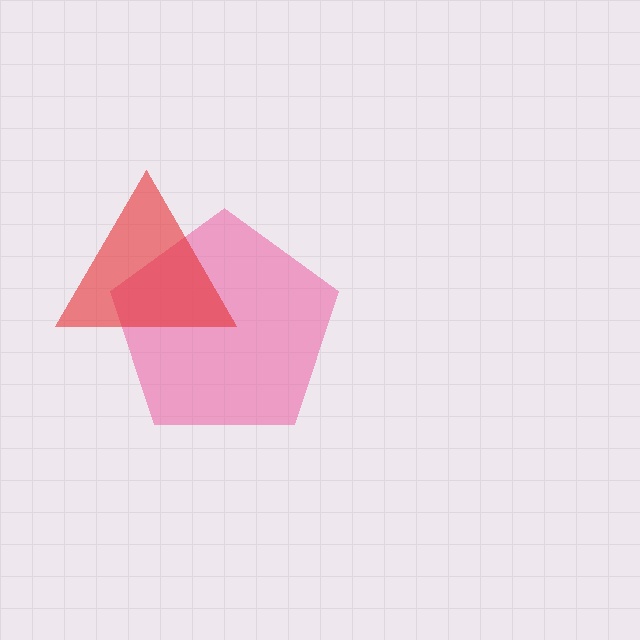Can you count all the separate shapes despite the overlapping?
Yes, there are 2 separate shapes.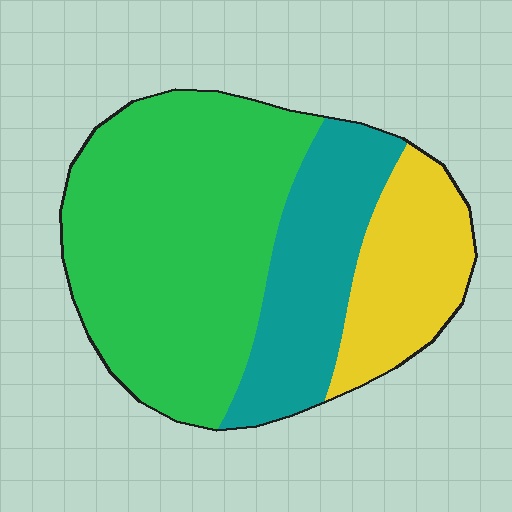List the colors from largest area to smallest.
From largest to smallest: green, teal, yellow.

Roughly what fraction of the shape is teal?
Teal covers 25% of the shape.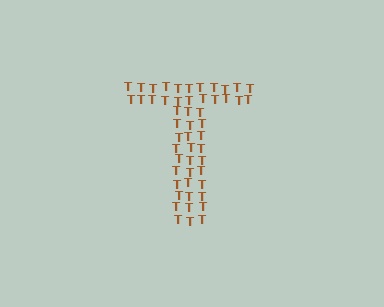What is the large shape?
The large shape is the letter T.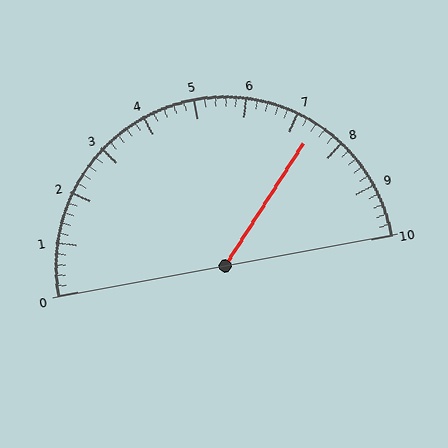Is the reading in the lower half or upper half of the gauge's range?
The reading is in the upper half of the range (0 to 10).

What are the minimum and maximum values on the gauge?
The gauge ranges from 0 to 10.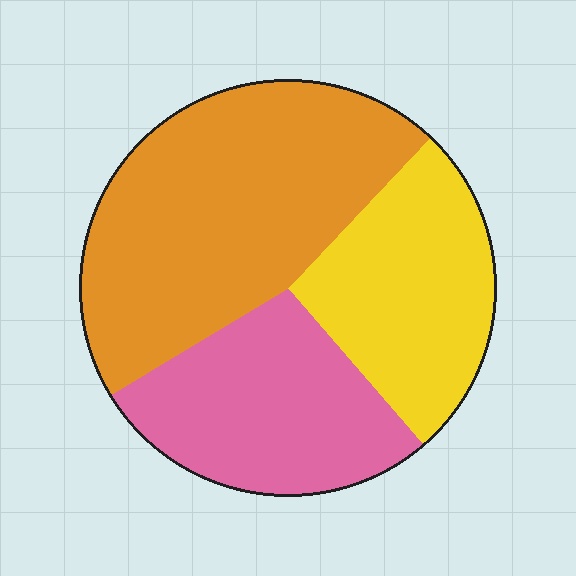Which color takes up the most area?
Orange, at roughly 45%.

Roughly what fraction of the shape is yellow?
Yellow takes up about one quarter (1/4) of the shape.